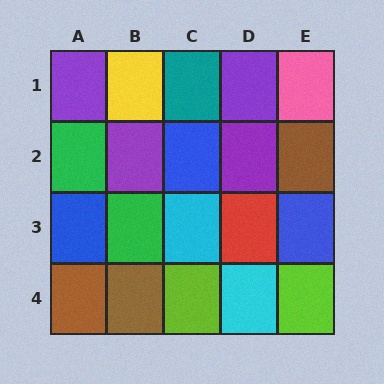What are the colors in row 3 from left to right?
Blue, green, cyan, red, blue.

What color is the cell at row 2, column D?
Purple.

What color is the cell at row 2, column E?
Brown.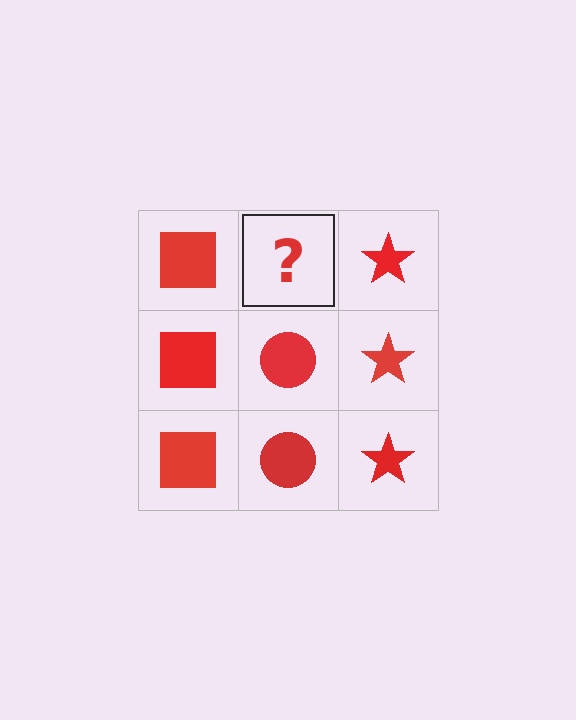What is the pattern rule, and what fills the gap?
The rule is that each column has a consistent shape. The gap should be filled with a red circle.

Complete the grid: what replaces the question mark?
The question mark should be replaced with a red circle.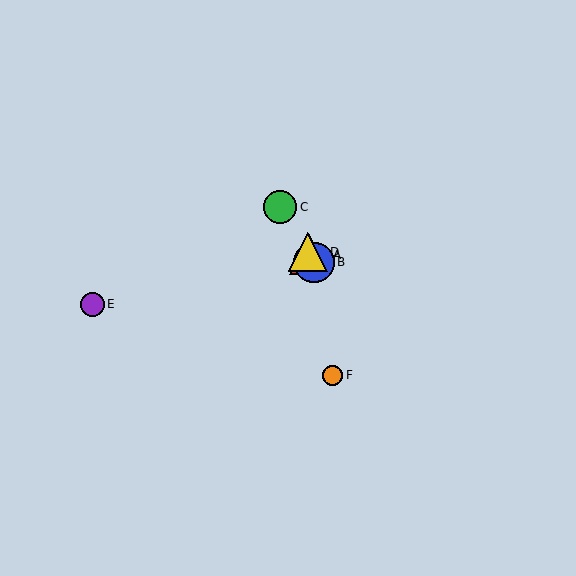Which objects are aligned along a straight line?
Objects A, B, C, D are aligned along a straight line.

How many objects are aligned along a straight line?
4 objects (A, B, C, D) are aligned along a straight line.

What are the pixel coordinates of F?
Object F is at (333, 375).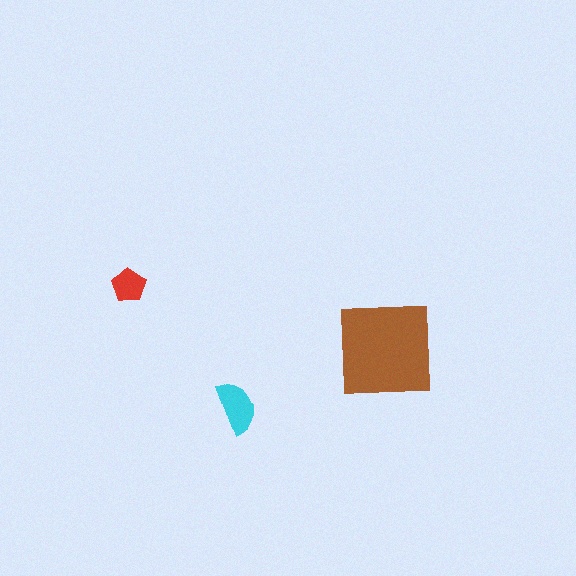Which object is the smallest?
The red pentagon.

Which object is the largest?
The brown square.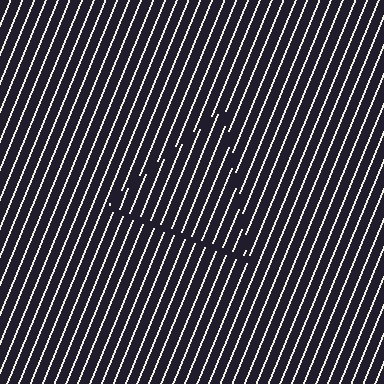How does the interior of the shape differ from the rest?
The interior of the shape contains the same grating, shifted by half a period — the contour is defined by the phase discontinuity where line-ends from the inner and outer gratings abut.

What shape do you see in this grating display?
An illusory triangle. The interior of the shape contains the same grating, shifted by half a period — the contour is defined by the phase discontinuity where line-ends from the inner and outer gratings abut.